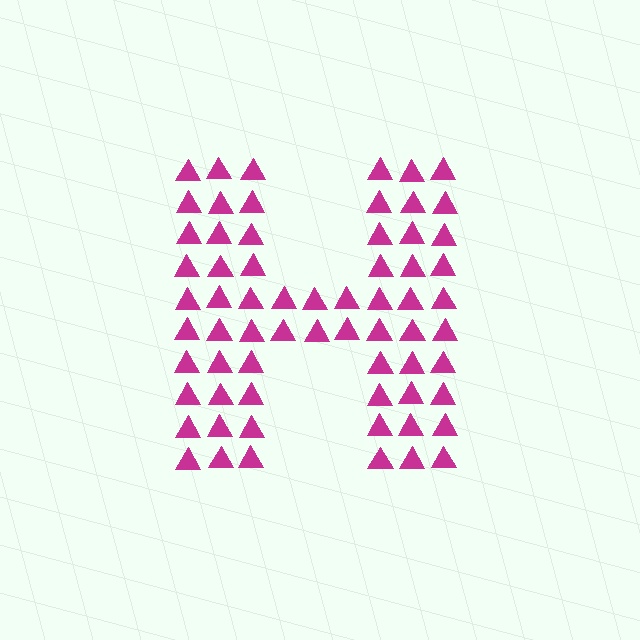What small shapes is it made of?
It is made of small triangles.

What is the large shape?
The large shape is the letter H.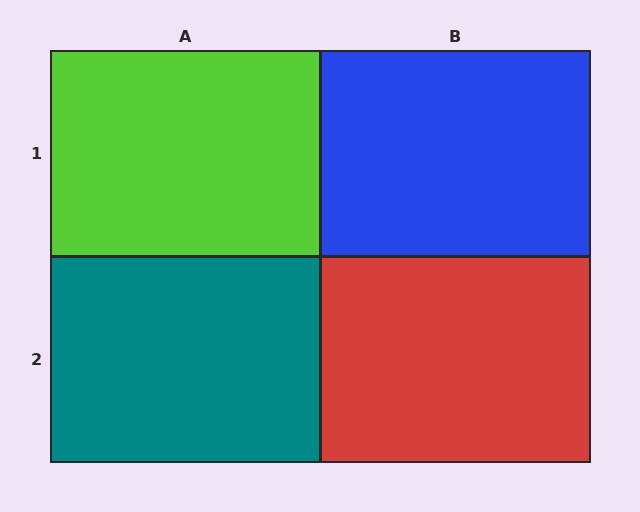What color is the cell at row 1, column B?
Blue.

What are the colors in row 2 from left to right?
Teal, red.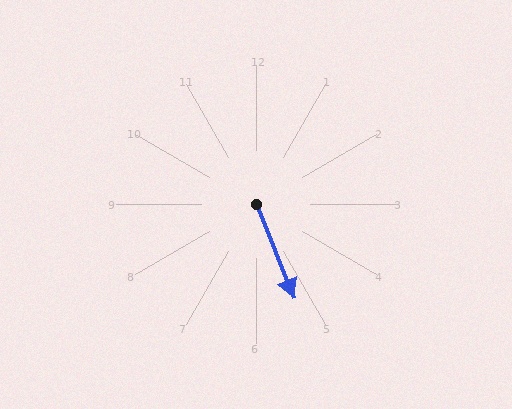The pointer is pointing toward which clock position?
Roughly 5 o'clock.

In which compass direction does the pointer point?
South.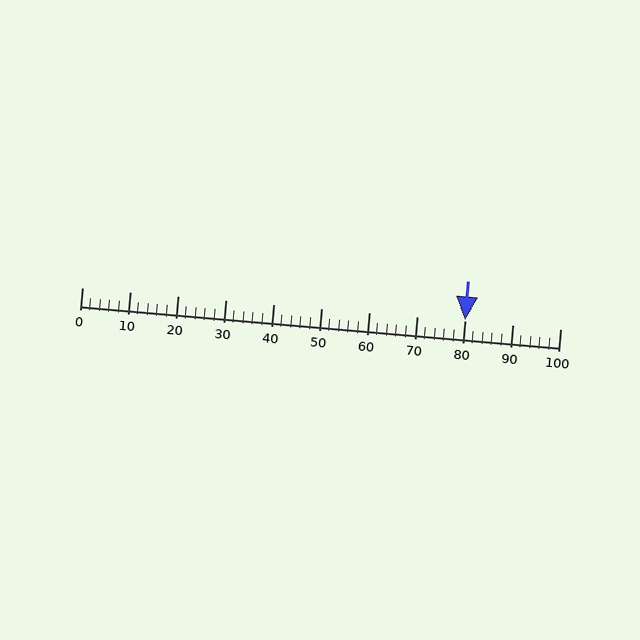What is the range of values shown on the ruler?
The ruler shows values from 0 to 100.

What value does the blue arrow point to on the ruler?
The blue arrow points to approximately 80.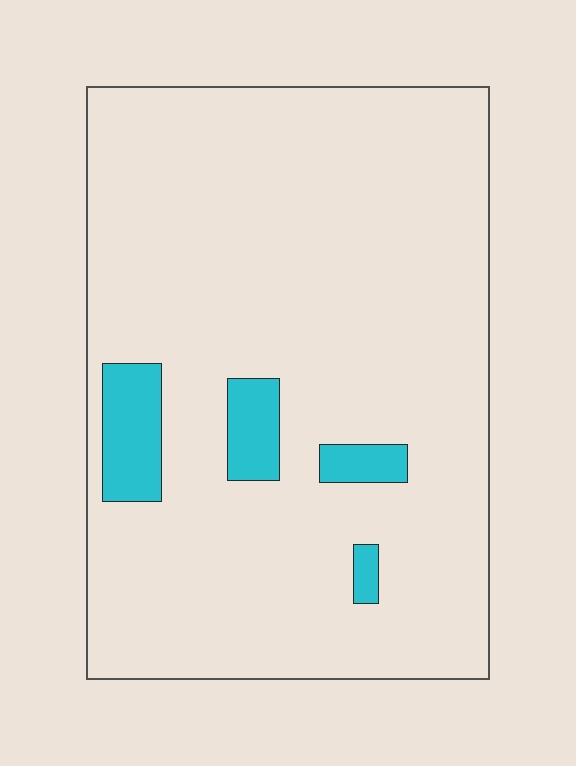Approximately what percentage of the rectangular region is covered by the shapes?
Approximately 10%.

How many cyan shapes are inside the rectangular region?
4.